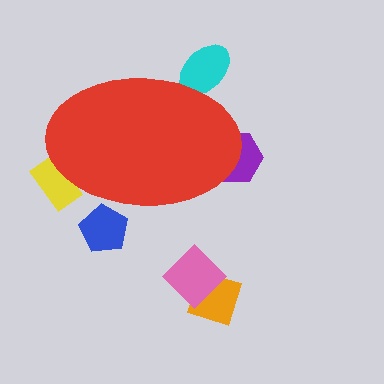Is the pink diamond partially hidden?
No, the pink diamond is fully visible.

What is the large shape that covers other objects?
A red ellipse.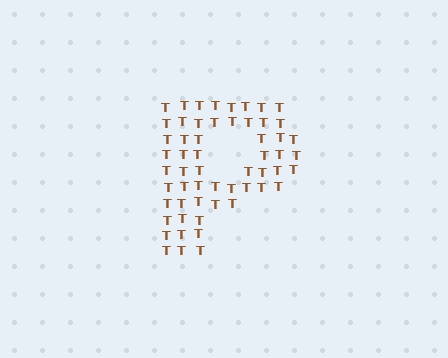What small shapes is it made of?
It is made of small letter T's.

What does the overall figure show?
The overall figure shows the letter P.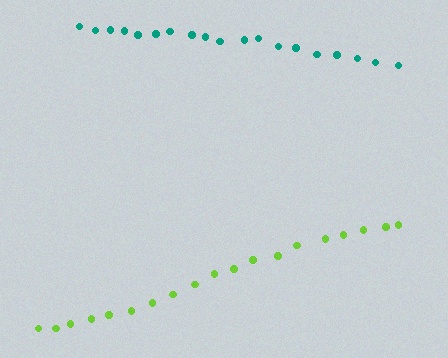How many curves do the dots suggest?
There are 2 distinct paths.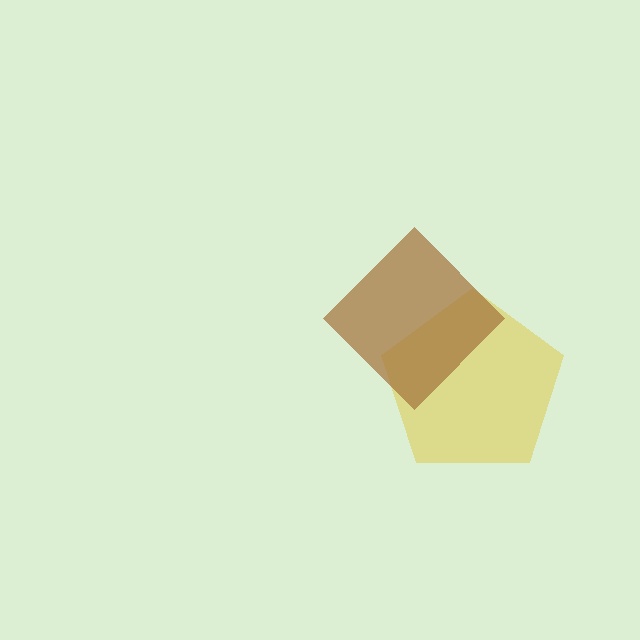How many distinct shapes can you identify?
There are 2 distinct shapes: a yellow pentagon, a brown diamond.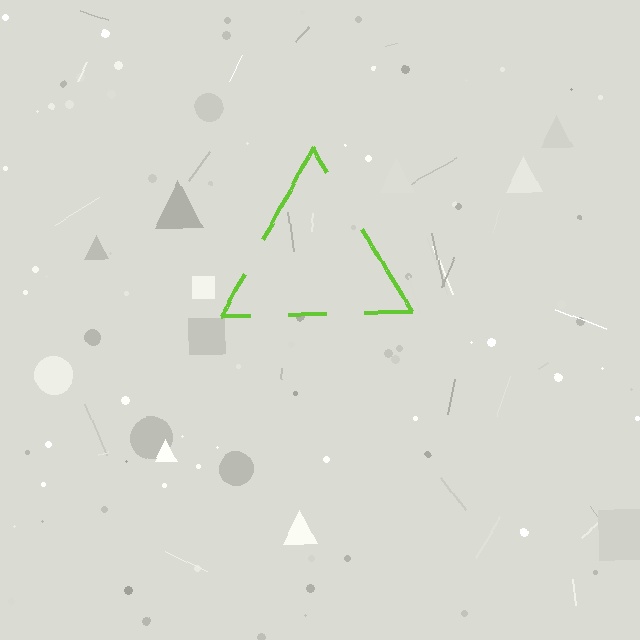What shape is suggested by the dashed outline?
The dashed outline suggests a triangle.